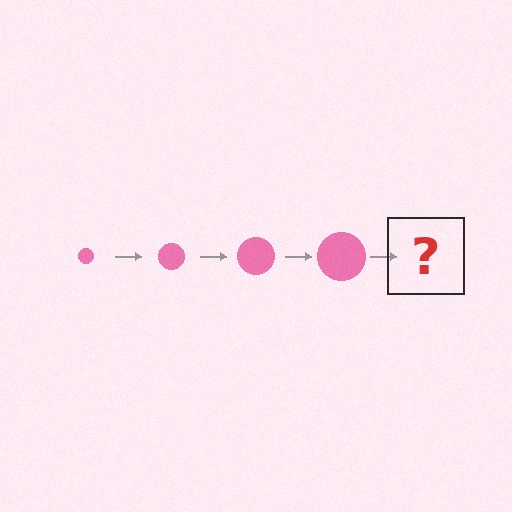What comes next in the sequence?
The next element should be a pink circle, larger than the previous one.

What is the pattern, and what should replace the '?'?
The pattern is that the circle gets progressively larger each step. The '?' should be a pink circle, larger than the previous one.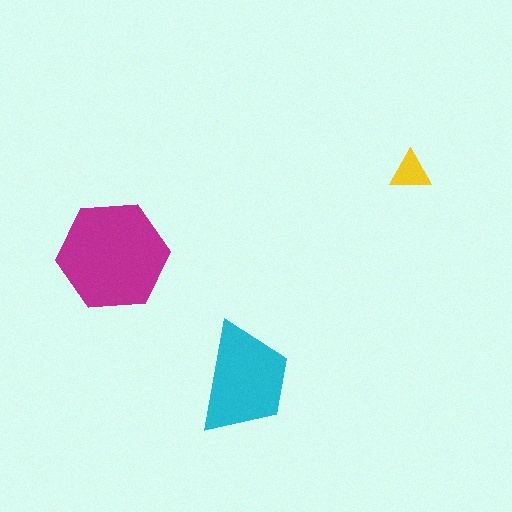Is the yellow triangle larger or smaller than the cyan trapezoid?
Smaller.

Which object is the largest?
The magenta hexagon.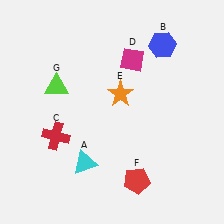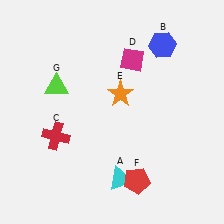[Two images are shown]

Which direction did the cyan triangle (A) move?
The cyan triangle (A) moved right.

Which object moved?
The cyan triangle (A) moved right.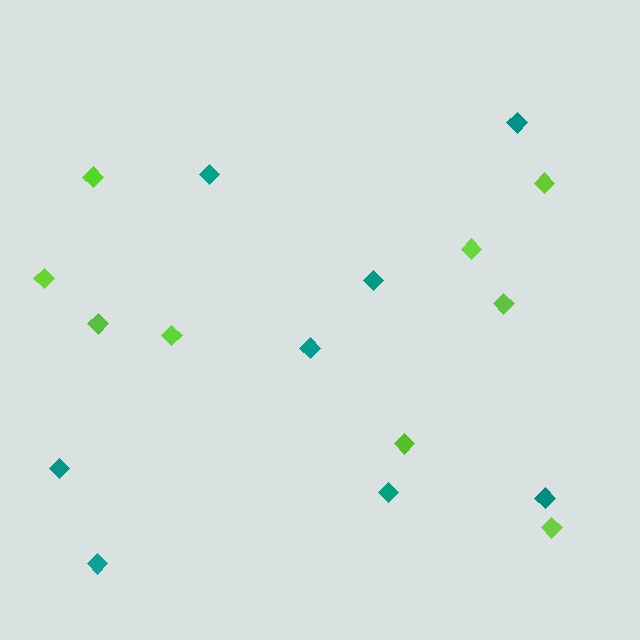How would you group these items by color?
There are 2 groups: one group of lime diamonds (9) and one group of teal diamonds (8).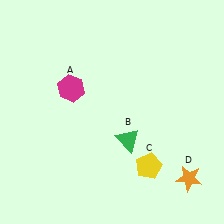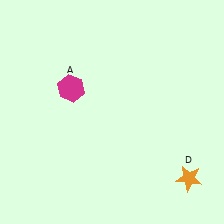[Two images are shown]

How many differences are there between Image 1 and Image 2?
There are 2 differences between the two images.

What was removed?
The green triangle (B), the yellow pentagon (C) were removed in Image 2.